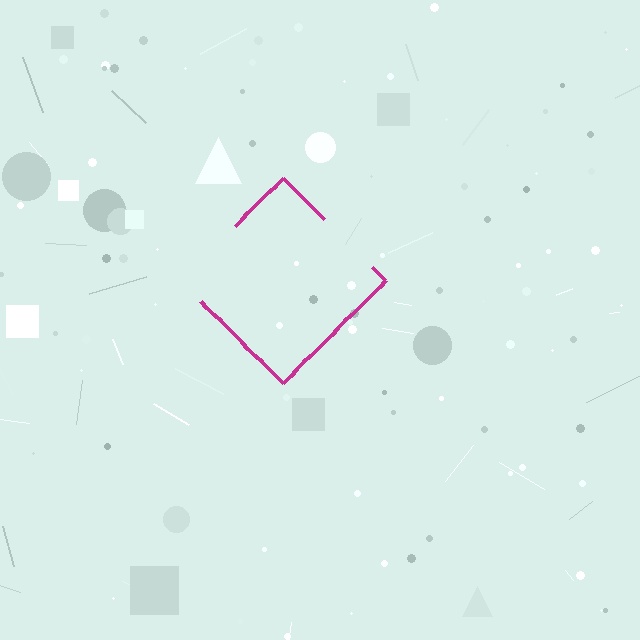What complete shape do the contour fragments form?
The contour fragments form a diamond.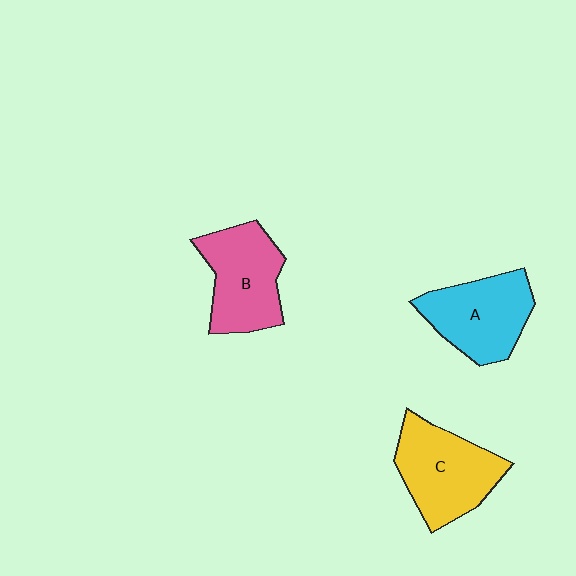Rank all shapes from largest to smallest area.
From largest to smallest: C (yellow), B (pink), A (cyan).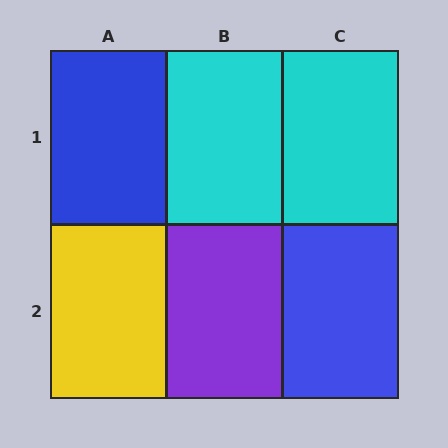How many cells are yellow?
1 cell is yellow.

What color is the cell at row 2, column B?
Purple.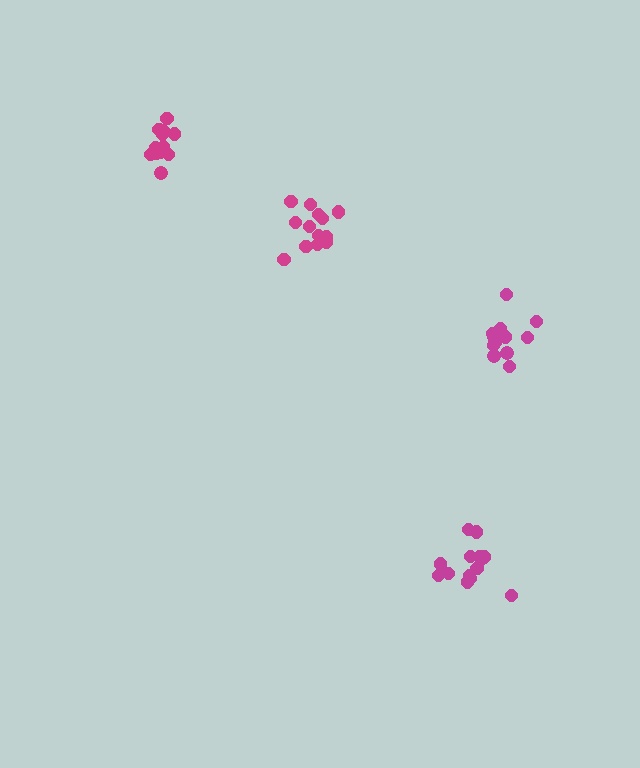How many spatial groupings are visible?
There are 4 spatial groupings.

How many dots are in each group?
Group 1: 13 dots, Group 2: 14 dots, Group 3: 12 dots, Group 4: 16 dots (55 total).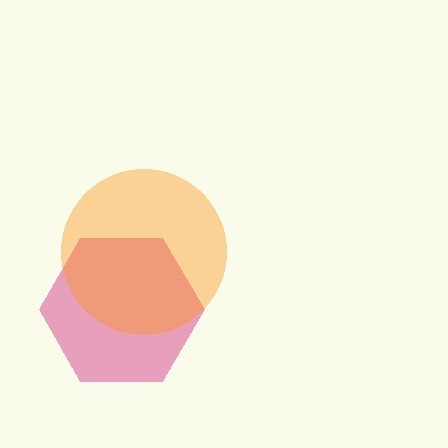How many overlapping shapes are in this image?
There are 2 overlapping shapes in the image.